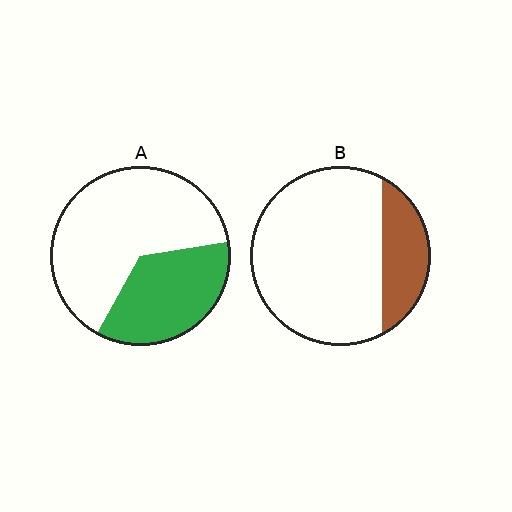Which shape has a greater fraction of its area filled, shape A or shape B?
Shape A.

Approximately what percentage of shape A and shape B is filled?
A is approximately 35% and B is approximately 20%.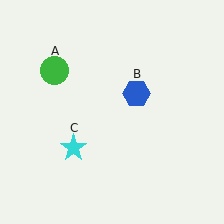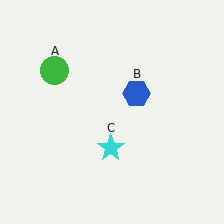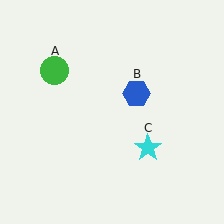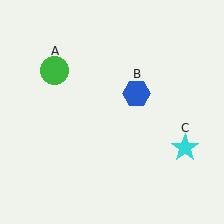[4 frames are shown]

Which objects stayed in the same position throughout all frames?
Green circle (object A) and blue hexagon (object B) remained stationary.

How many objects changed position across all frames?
1 object changed position: cyan star (object C).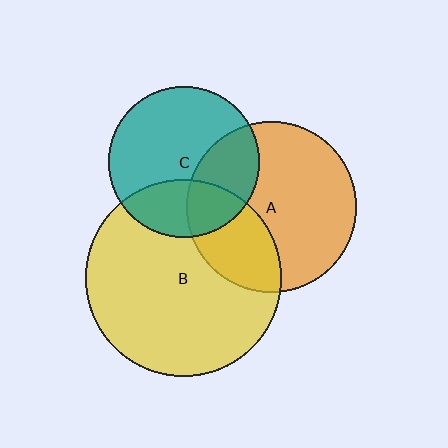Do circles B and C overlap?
Yes.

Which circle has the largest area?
Circle B (yellow).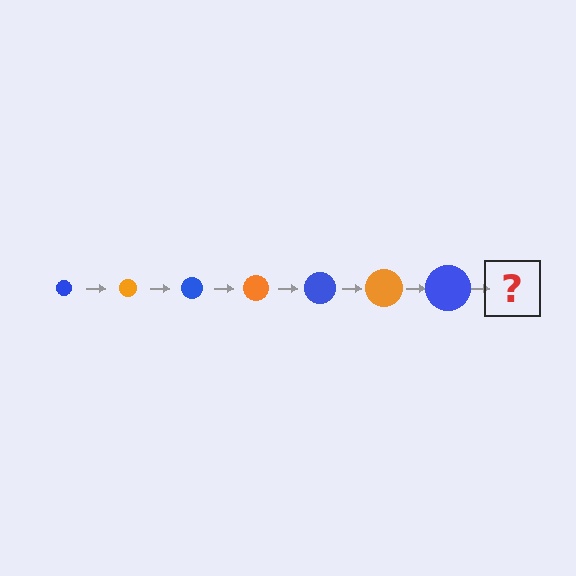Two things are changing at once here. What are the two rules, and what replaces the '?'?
The two rules are that the circle grows larger each step and the color cycles through blue and orange. The '?' should be an orange circle, larger than the previous one.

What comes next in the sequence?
The next element should be an orange circle, larger than the previous one.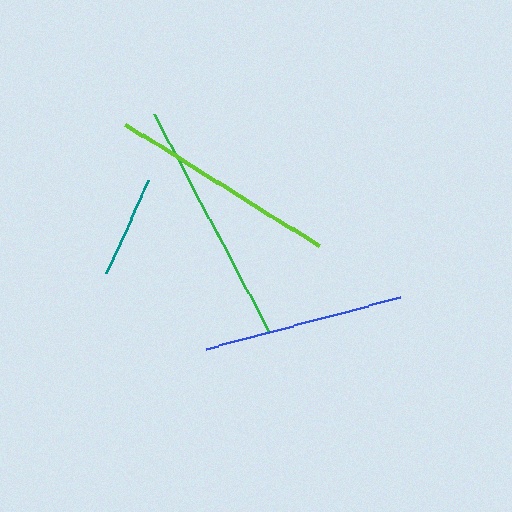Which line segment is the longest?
The green line is the longest at approximately 246 pixels.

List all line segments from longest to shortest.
From longest to shortest: green, lime, blue, teal.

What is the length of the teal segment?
The teal segment is approximately 102 pixels long.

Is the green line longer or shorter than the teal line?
The green line is longer than the teal line.